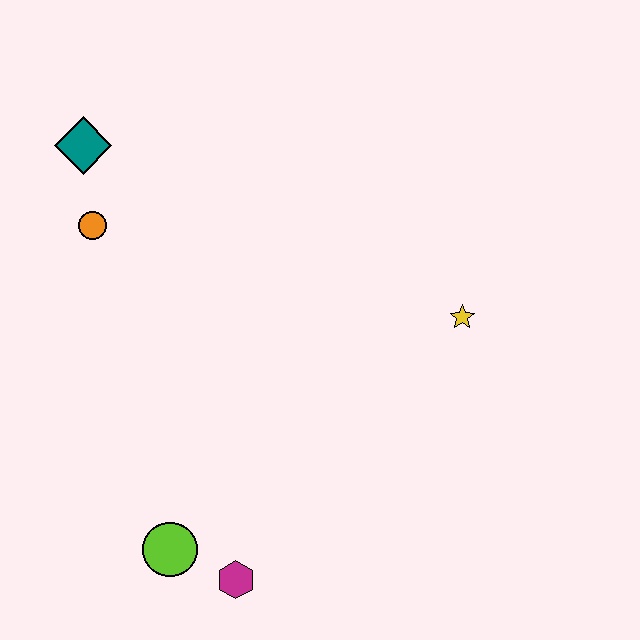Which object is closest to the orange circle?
The teal diamond is closest to the orange circle.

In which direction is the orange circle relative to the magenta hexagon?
The orange circle is above the magenta hexagon.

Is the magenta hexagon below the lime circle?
Yes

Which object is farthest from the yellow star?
The teal diamond is farthest from the yellow star.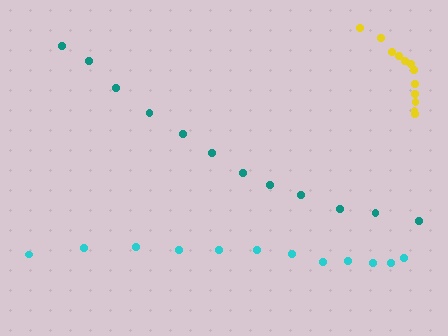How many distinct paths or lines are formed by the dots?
There are 3 distinct paths.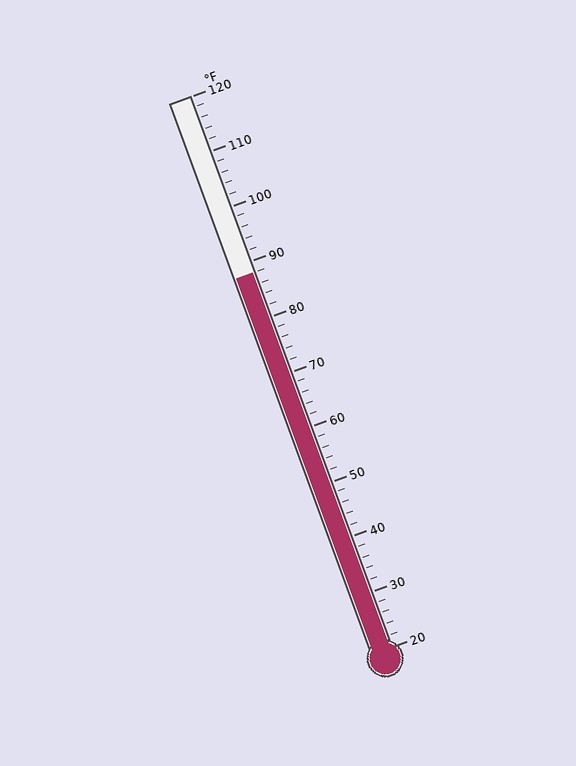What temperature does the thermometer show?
The thermometer shows approximately 88°F.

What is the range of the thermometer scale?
The thermometer scale ranges from 20°F to 120°F.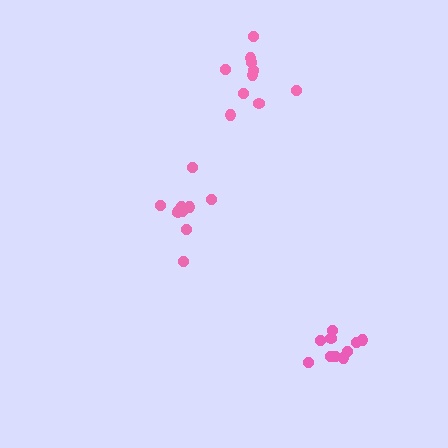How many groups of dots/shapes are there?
There are 3 groups.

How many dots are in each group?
Group 1: 10 dots, Group 2: 10 dots, Group 3: 10 dots (30 total).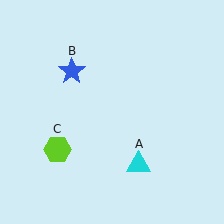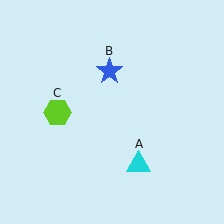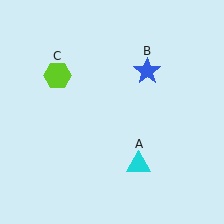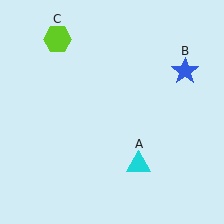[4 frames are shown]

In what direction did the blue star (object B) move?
The blue star (object B) moved right.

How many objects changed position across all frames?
2 objects changed position: blue star (object B), lime hexagon (object C).